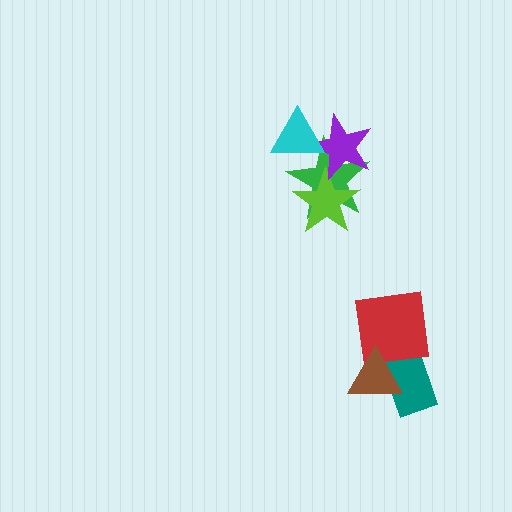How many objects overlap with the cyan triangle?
2 objects overlap with the cyan triangle.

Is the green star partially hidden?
Yes, it is partially covered by another shape.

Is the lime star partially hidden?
Yes, it is partially covered by another shape.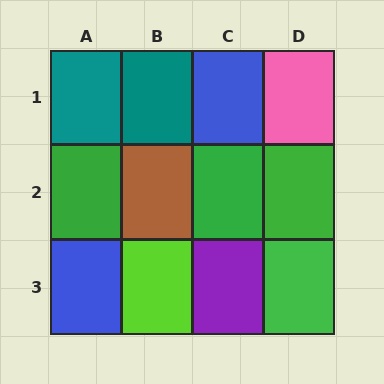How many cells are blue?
2 cells are blue.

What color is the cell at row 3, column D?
Green.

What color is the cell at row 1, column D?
Pink.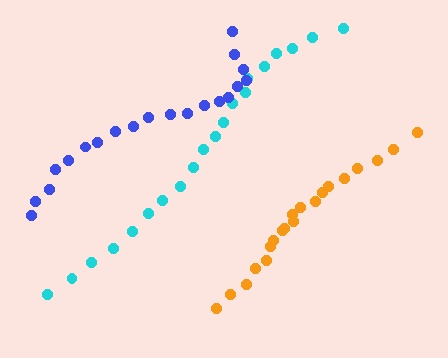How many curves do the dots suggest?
There are 3 distinct paths.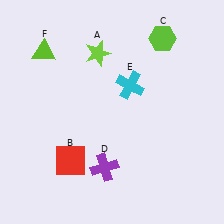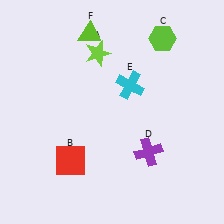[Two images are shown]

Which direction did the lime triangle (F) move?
The lime triangle (F) moved right.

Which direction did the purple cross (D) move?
The purple cross (D) moved right.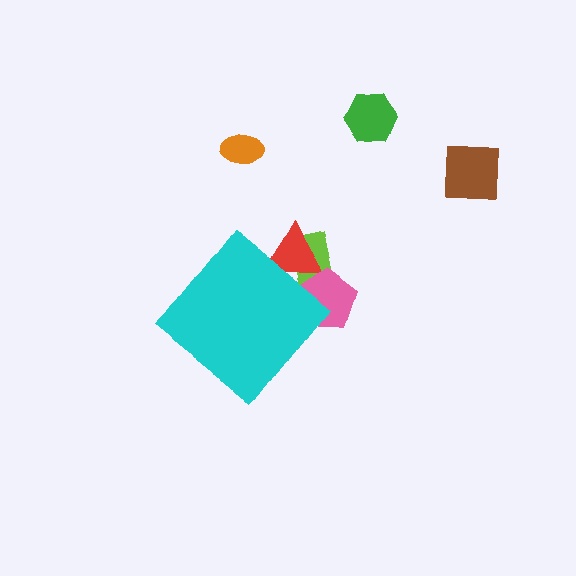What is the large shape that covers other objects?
A cyan diamond.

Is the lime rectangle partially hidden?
Yes, the lime rectangle is partially hidden behind the cyan diamond.